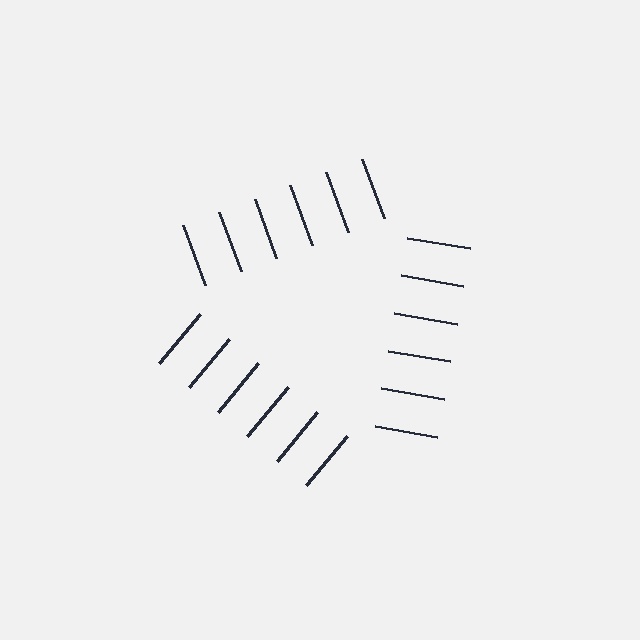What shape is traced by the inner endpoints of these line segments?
An illusory triangle — the line segments terminate on its edges but no continuous stroke is drawn.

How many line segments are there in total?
18 — 6 along each of the 3 edges.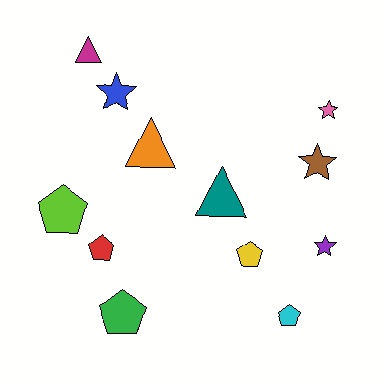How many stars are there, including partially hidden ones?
There are 4 stars.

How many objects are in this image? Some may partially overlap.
There are 12 objects.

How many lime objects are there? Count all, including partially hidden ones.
There is 1 lime object.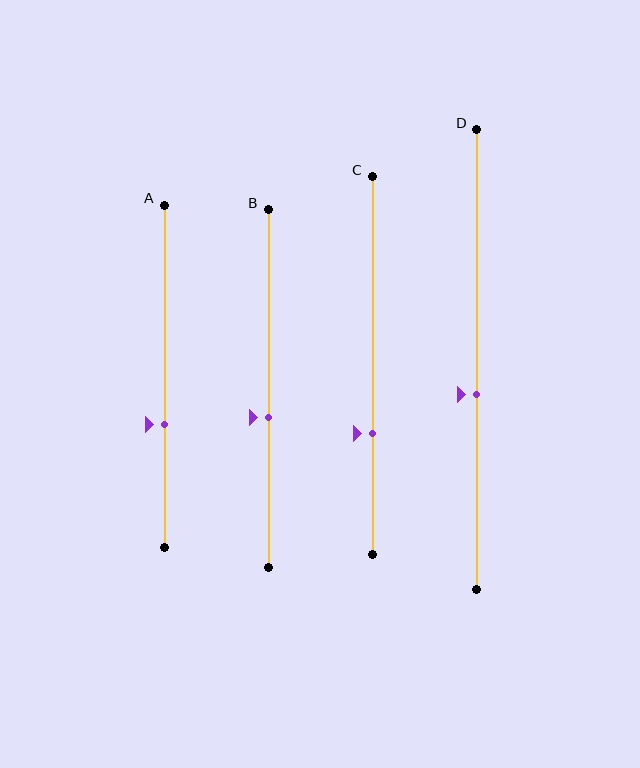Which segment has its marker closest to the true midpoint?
Segment D has its marker closest to the true midpoint.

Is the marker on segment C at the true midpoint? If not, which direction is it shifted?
No, the marker on segment C is shifted downward by about 18% of the segment length.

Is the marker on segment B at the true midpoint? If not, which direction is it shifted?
No, the marker on segment B is shifted downward by about 8% of the segment length.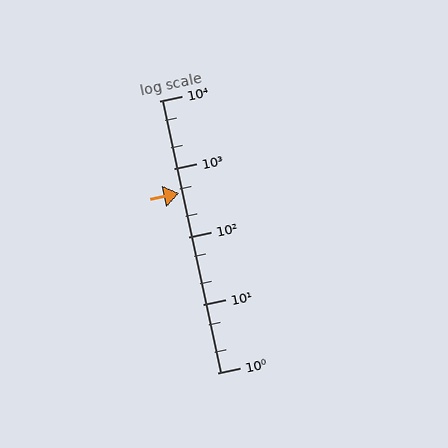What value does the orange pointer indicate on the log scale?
The pointer indicates approximately 430.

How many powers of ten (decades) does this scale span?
The scale spans 4 decades, from 1 to 10000.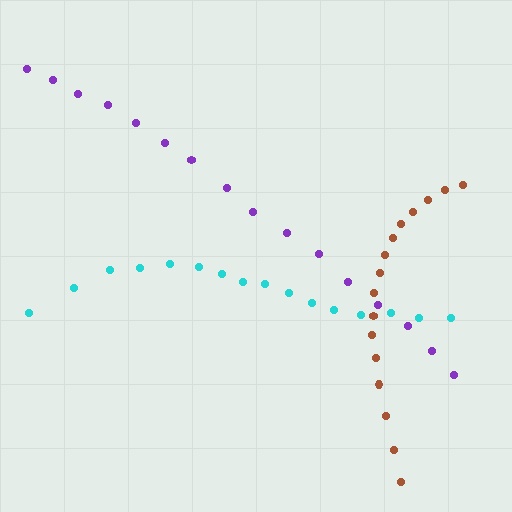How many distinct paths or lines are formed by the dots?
There are 3 distinct paths.